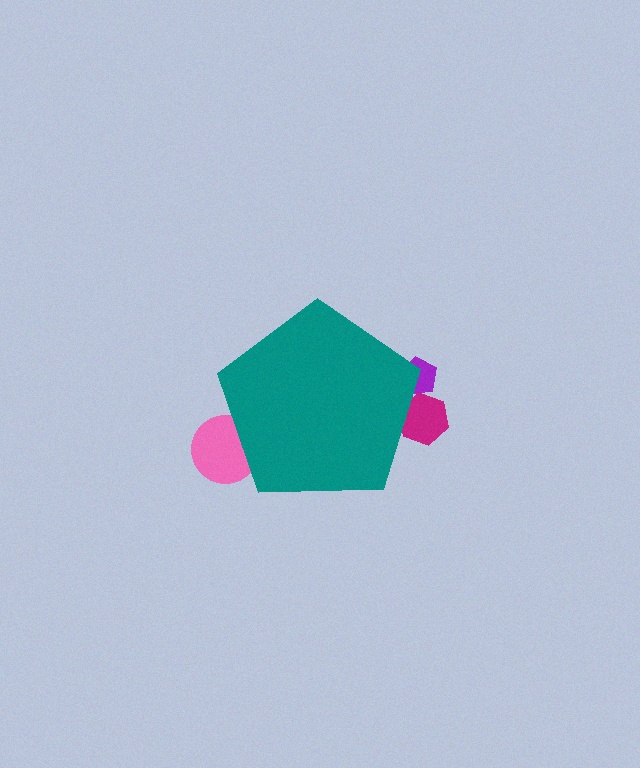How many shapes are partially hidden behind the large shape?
3 shapes are partially hidden.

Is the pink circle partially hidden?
Yes, the pink circle is partially hidden behind the teal pentagon.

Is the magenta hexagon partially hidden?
Yes, the magenta hexagon is partially hidden behind the teal pentagon.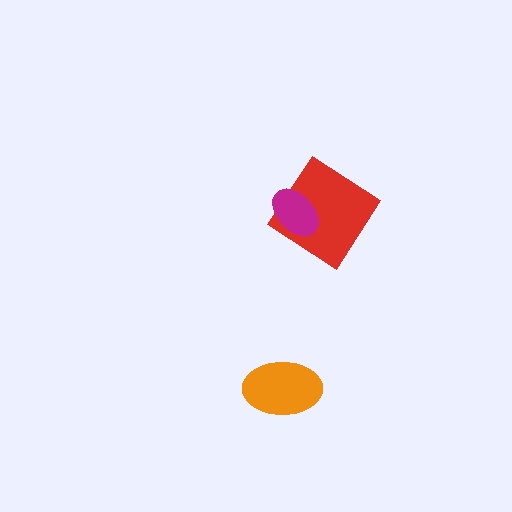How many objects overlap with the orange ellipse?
0 objects overlap with the orange ellipse.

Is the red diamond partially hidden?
Yes, it is partially covered by another shape.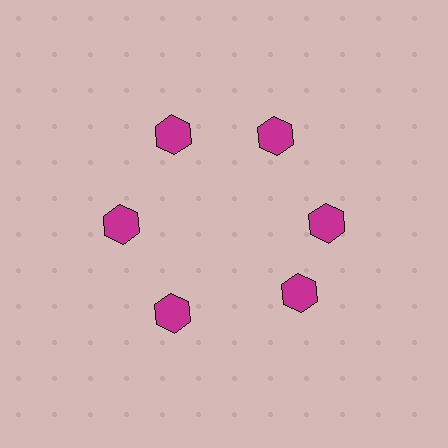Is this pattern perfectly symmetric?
No. The 6 magenta hexagons are arranged in a ring, but one element near the 5 o'clock position is rotated out of alignment along the ring, breaking the 6-fold rotational symmetry.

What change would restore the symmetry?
The symmetry would be restored by rotating it back into even spacing with its neighbors so that all 6 hexagons sit at equal angles and equal distance from the center.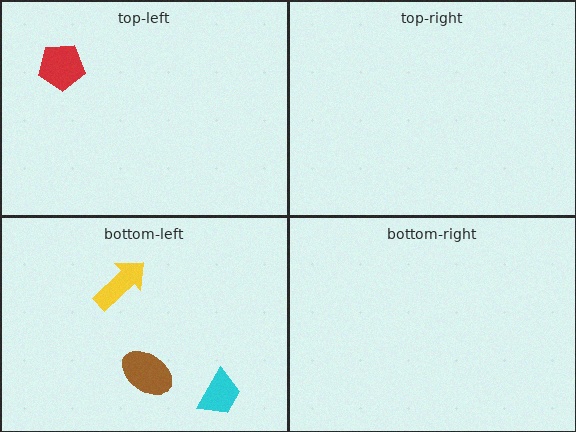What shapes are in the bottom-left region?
The cyan trapezoid, the brown ellipse, the yellow arrow.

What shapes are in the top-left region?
The red pentagon.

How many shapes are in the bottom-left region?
3.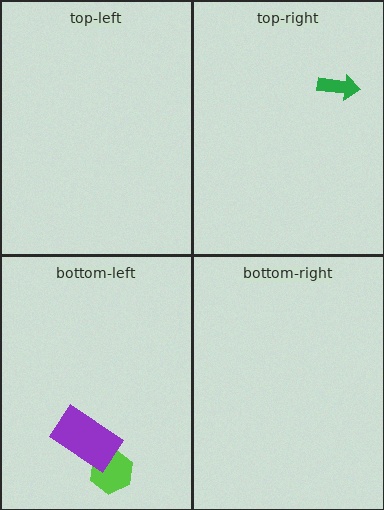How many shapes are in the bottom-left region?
2.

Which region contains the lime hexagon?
The bottom-left region.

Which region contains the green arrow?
The top-right region.